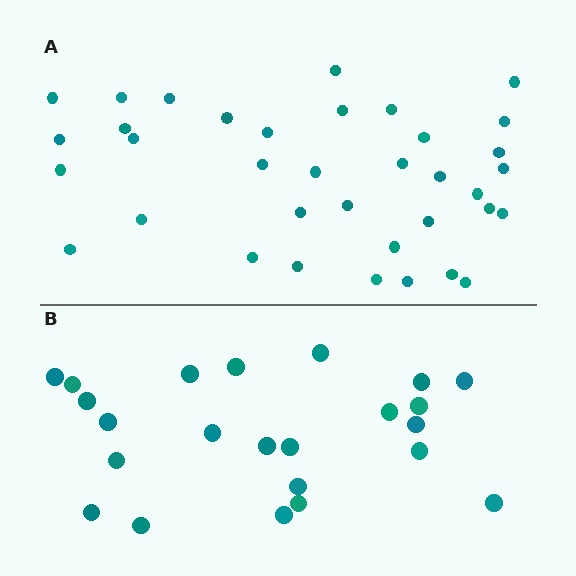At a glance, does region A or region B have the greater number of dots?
Region A (the top region) has more dots.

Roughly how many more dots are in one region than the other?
Region A has approximately 15 more dots than region B.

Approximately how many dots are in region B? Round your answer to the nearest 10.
About 20 dots. (The exact count is 23, which rounds to 20.)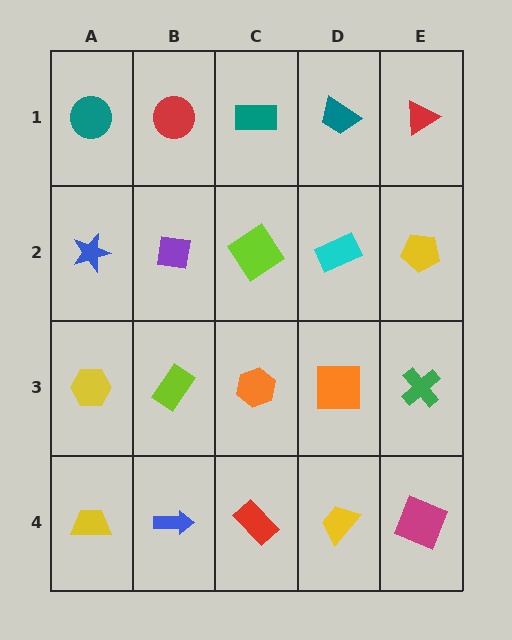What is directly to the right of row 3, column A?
A lime rectangle.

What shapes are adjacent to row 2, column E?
A red triangle (row 1, column E), a green cross (row 3, column E), a cyan rectangle (row 2, column D).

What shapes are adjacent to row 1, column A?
A blue star (row 2, column A), a red circle (row 1, column B).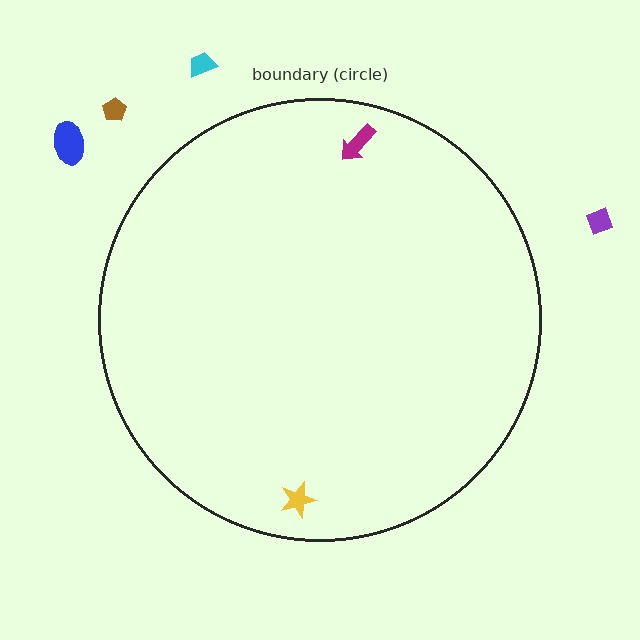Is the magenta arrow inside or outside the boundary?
Inside.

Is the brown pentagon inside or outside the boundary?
Outside.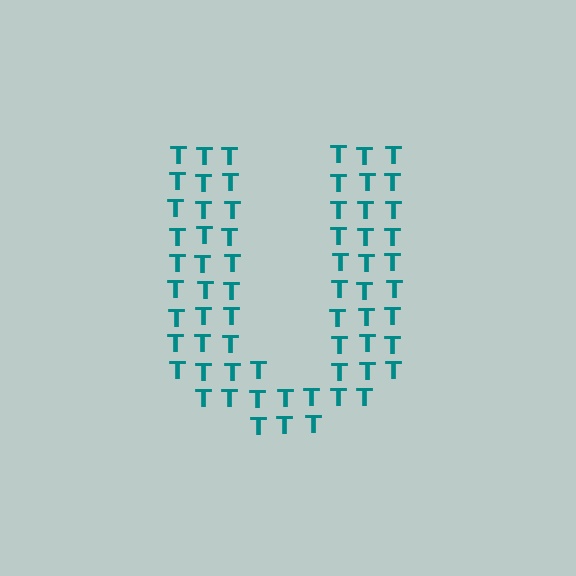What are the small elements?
The small elements are letter T's.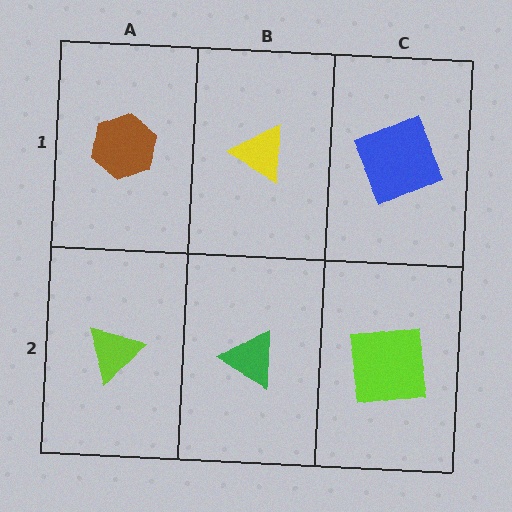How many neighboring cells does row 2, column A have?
2.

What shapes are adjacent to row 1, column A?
A lime triangle (row 2, column A), a yellow triangle (row 1, column B).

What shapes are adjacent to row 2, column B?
A yellow triangle (row 1, column B), a lime triangle (row 2, column A), a lime square (row 2, column C).